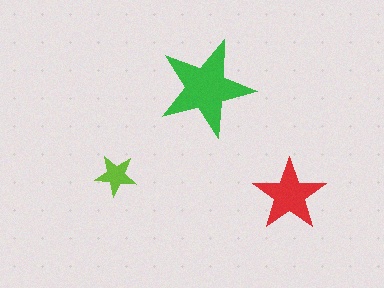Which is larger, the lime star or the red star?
The red one.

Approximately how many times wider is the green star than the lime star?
About 2.5 times wider.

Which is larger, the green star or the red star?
The green one.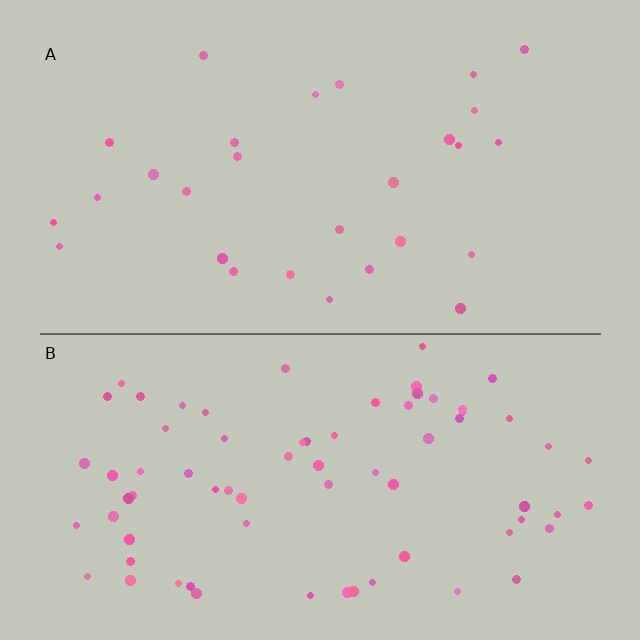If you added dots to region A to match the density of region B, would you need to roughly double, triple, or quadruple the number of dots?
Approximately triple.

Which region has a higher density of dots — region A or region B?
B (the bottom).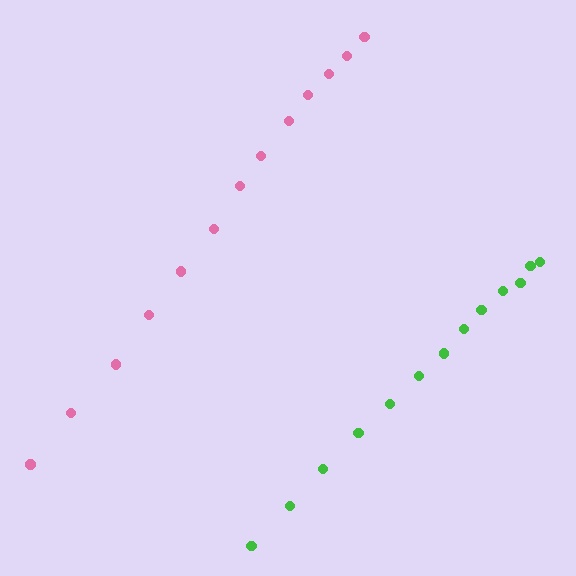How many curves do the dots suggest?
There are 2 distinct paths.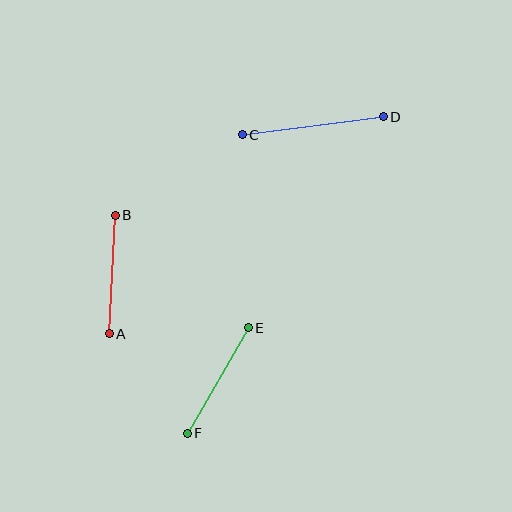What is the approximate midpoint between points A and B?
The midpoint is at approximately (112, 275) pixels.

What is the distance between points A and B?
The distance is approximately 119 pixels.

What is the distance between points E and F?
The distance is approximately 122 pixels.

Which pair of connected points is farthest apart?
Points C and D are farthest apart.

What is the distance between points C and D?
The distance is approximately 142 pixels.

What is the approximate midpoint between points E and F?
The midpoint is at approximately (218, 380) pixels.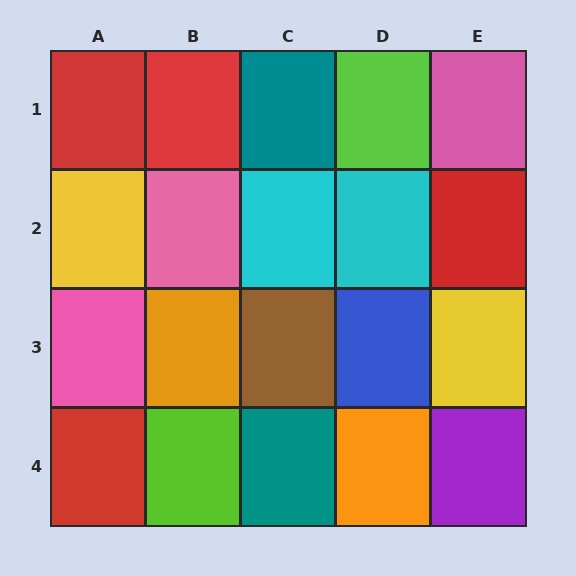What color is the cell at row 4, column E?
Purple.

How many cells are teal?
2 cells are teal.